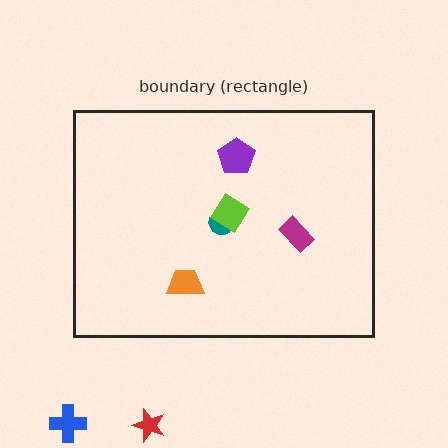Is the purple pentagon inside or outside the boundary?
Inside.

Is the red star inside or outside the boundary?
Outside.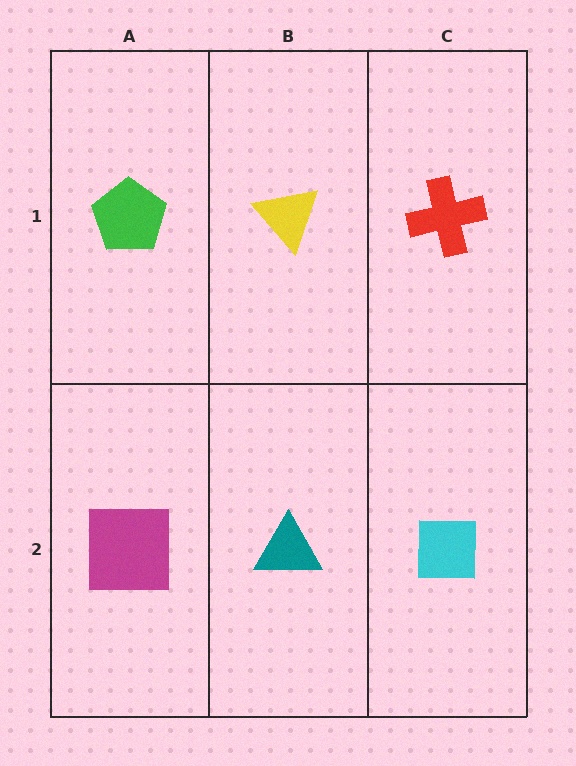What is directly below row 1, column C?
A cyan square.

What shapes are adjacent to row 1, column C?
A cyan square (row 2, column C), a yellow triangle (row 1, column B).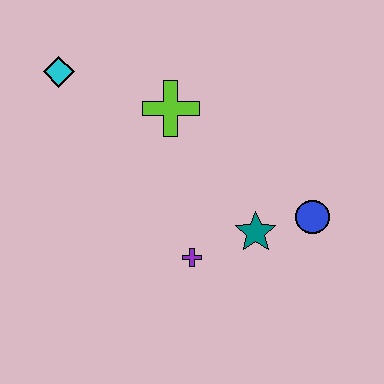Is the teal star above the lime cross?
No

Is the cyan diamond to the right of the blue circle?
No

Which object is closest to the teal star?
The blue circle is closest to the teal star.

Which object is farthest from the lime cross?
The blue circle is farthest from the lime cross.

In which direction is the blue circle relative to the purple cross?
The blue circle is to the right of the purple cross.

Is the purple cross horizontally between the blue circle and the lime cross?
Yes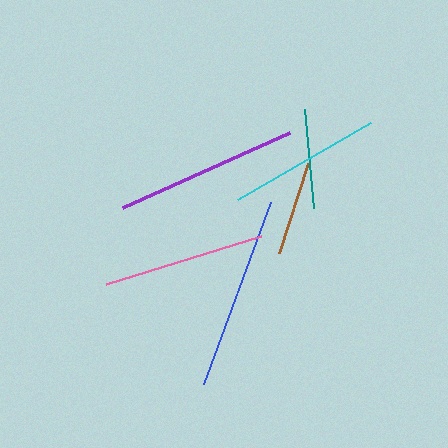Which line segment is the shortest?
The brown line is the shortest at approximately 95 pixels.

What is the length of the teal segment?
The teal segment is approximately 99 pixels long.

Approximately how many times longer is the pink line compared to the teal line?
The pink line is approximately 1.6 times the length of the teal line.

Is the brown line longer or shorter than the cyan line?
The cyan line is longer than the brown line.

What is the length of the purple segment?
The purple segment is approximately 183 pixels long.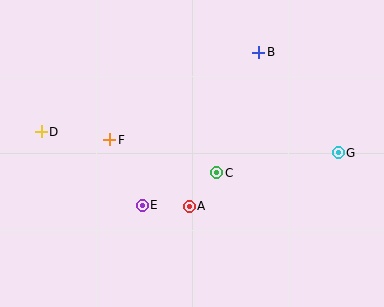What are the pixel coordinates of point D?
Point D is at (41, 132).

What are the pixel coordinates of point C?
Point C is at (217, 173).